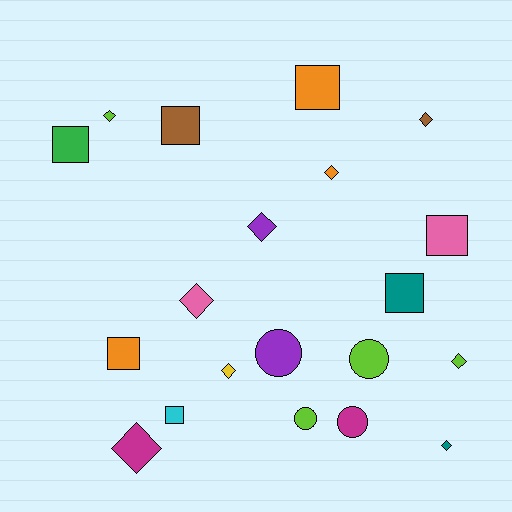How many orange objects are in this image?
There are 3 orange objects.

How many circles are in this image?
There are 4 circles.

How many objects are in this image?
There are 20 objects.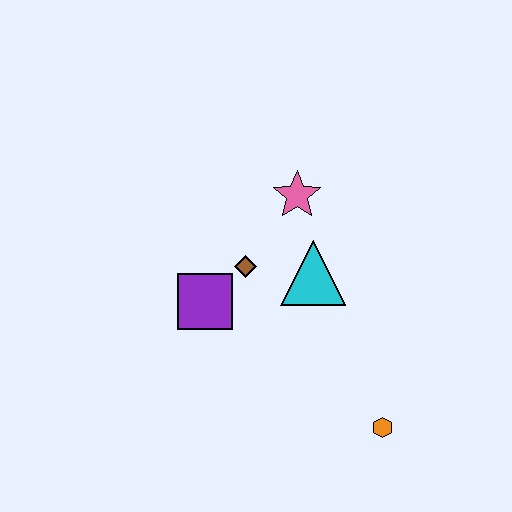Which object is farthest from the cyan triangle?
The orange hexagon is farthest from the cyan triangle.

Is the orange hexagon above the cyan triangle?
No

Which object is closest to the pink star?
The cyan triangle is closest to the pink star.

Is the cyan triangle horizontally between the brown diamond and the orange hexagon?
Yes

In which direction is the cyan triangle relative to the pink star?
The cyan triangle is below the pink star.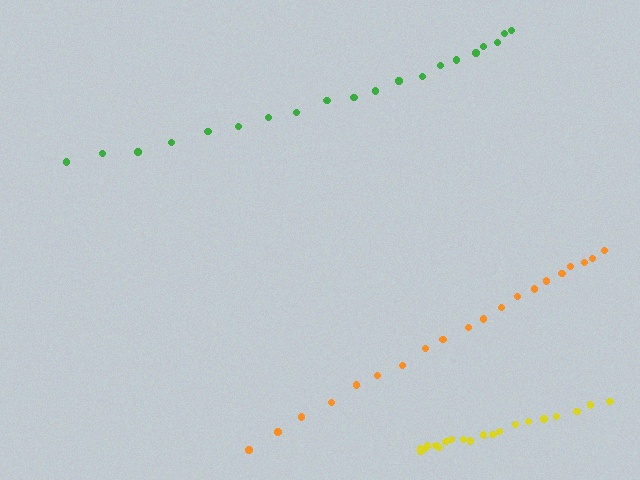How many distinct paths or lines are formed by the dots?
There are 3 distinct paths.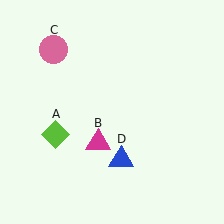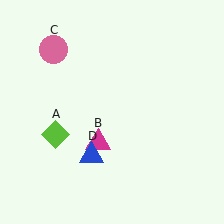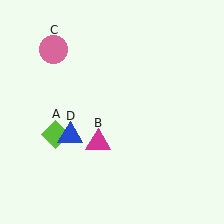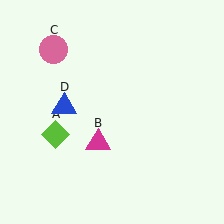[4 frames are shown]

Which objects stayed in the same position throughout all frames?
Lime diamond (object A) and magenta triangle (object B) and pink circle (object C) remained stationary.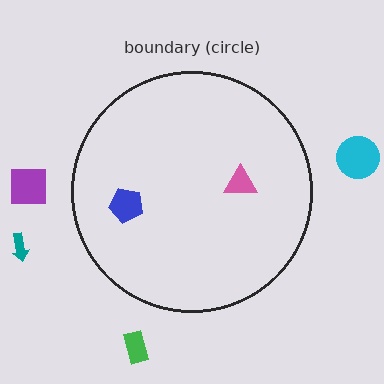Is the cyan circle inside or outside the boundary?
Outside.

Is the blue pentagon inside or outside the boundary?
Inside.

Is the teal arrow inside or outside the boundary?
Outside.